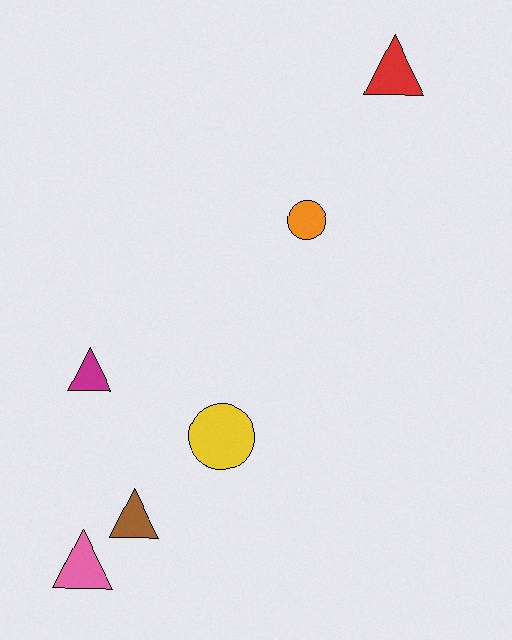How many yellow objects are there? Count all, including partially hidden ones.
There is 1 yellow object.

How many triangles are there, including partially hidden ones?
There are 4 triangles.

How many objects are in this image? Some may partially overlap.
There are 6 objects.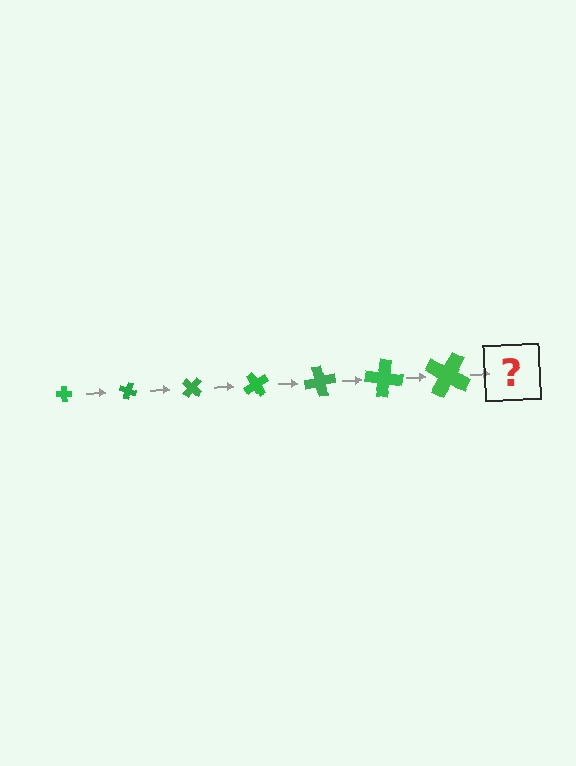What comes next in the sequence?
The next element should be a cross, larger than the previous one and rotated 140 degrees from the start.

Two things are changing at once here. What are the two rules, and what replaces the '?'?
The two rules are that the cross grows larger each step and it rotates 20 degrees each step. The '?' should be a cross, larger than the previous one and rotated 140 degrees from the start.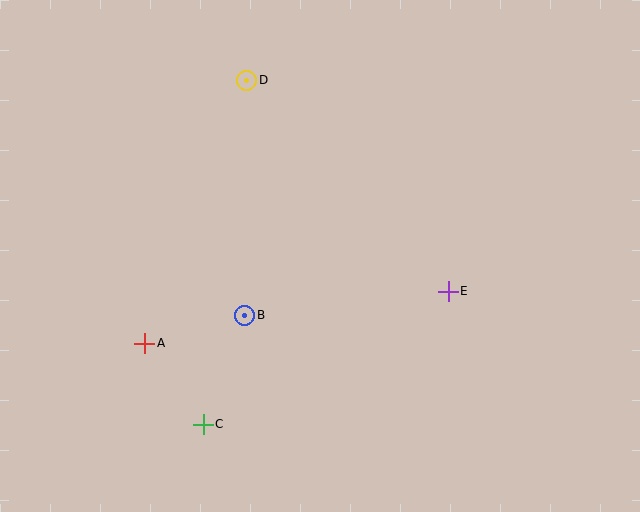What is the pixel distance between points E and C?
The distance between E and C is 279 pixels.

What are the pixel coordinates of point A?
Point A is at (145, 343).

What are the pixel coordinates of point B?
Point B is at (245, 315).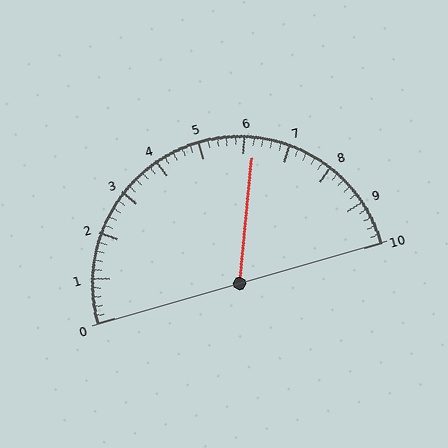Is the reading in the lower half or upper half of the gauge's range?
The reading is in the upper half of the range (0 to 10).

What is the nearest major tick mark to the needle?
The nearest major tick mark is 6.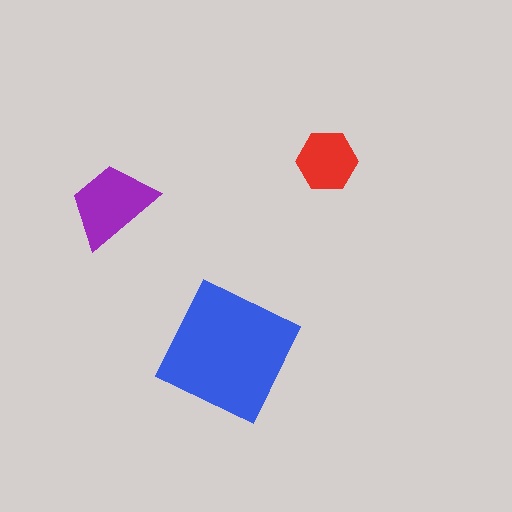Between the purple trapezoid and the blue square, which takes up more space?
The blue square.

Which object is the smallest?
The red hexagon.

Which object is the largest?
The blue square.